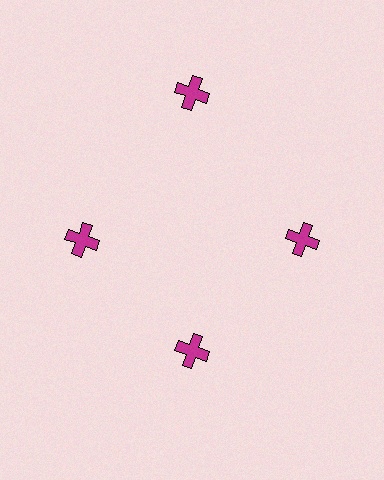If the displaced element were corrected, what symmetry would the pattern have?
It would have 4-fold rotational symmetry — the pattern would map onto itself every 90 degrees.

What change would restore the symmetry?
The symmetry would be restored by moving it inward, back onto the ring so that all 4 crosses sit at equal angles and equal distance from the center.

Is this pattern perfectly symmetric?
No. The 4 magenta crosses are arranged in a ring, but one element near the 12 o'clock position is pushed outward from the center, breaking the 4-fold rotational symmetry.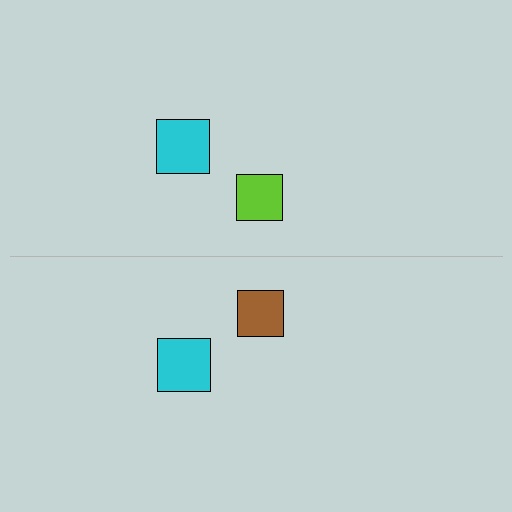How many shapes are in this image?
There are 4 shapes in this image.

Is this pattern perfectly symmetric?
No, the pattern is not perfectly symmetric. The brown square on the bottom side breaks the symmetry — its mirror counterpart is lime.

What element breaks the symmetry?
The brown square on the bottom side breaks the symmetry — its mirror counterpart is lime.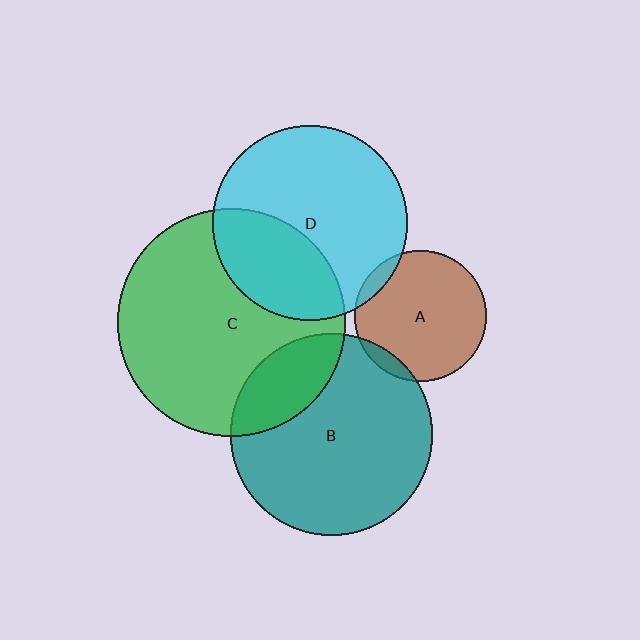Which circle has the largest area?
Circle C (green).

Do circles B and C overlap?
Yes.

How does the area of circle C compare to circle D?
Approximately 1.4 times.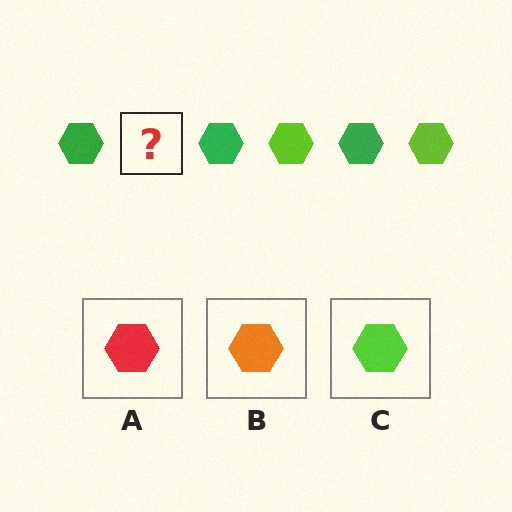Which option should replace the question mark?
Option C.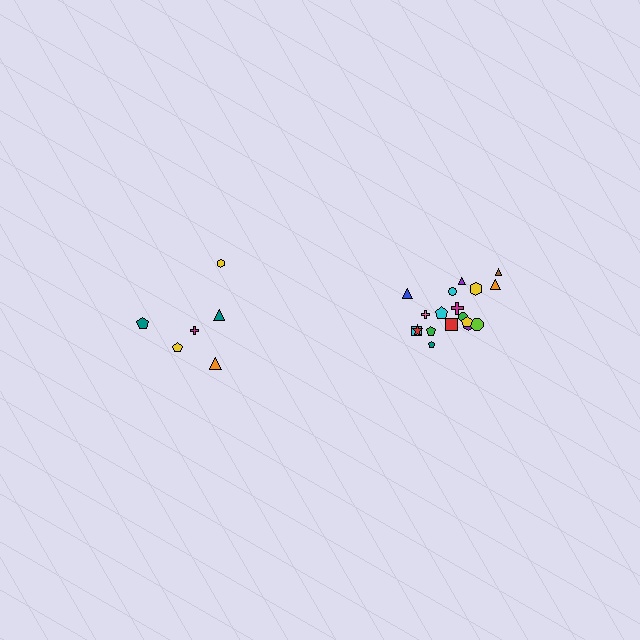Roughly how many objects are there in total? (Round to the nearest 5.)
Roughly 25 objects in total.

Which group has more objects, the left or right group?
The right group.